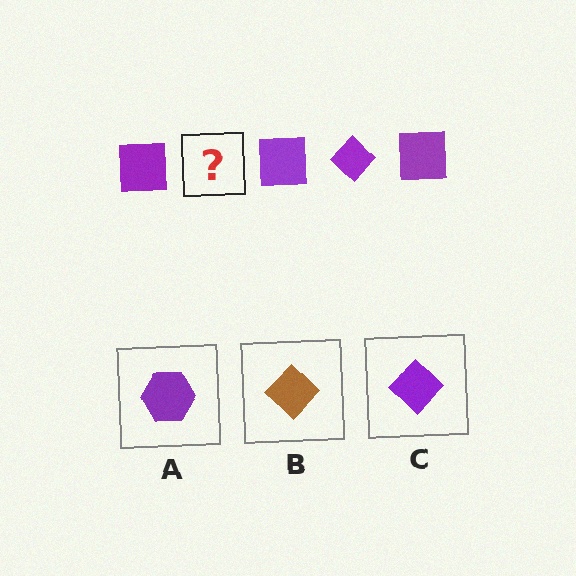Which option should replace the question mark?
Option C.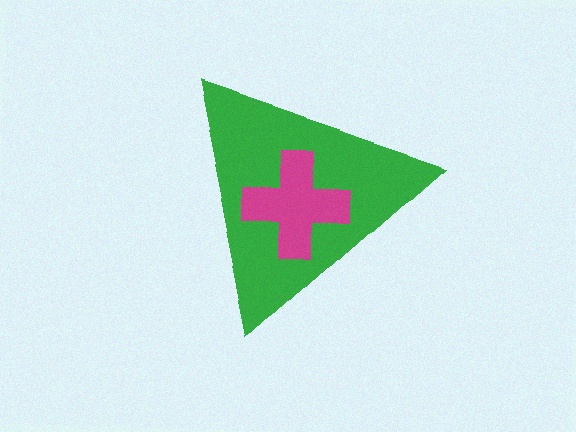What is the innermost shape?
The magenta cross.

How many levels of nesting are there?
2.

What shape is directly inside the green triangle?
The magenta cross.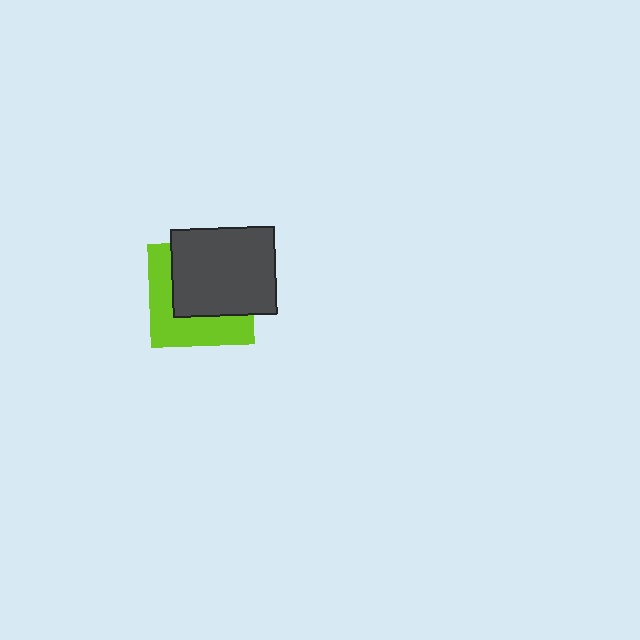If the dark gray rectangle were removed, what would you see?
You would see the complete lime square.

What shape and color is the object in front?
The object in front is a dark gray rectangle.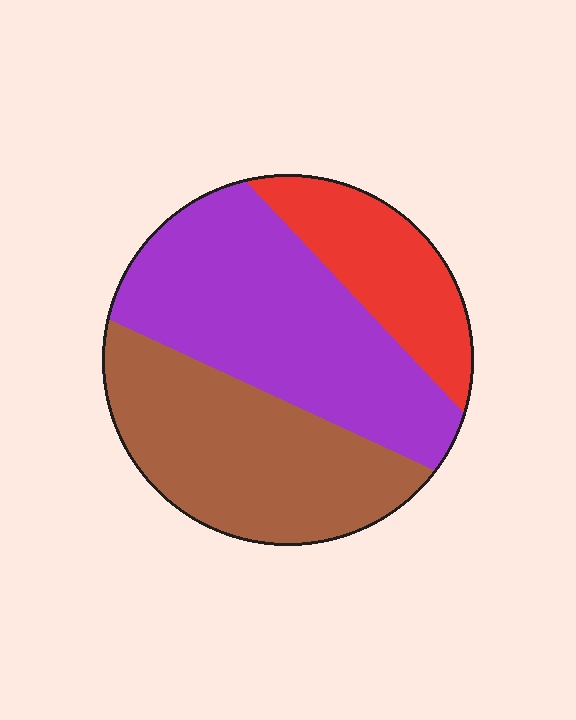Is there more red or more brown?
Brown.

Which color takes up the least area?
Red, at roughly 20%.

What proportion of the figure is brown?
Brown covers roughly 35% of the figure.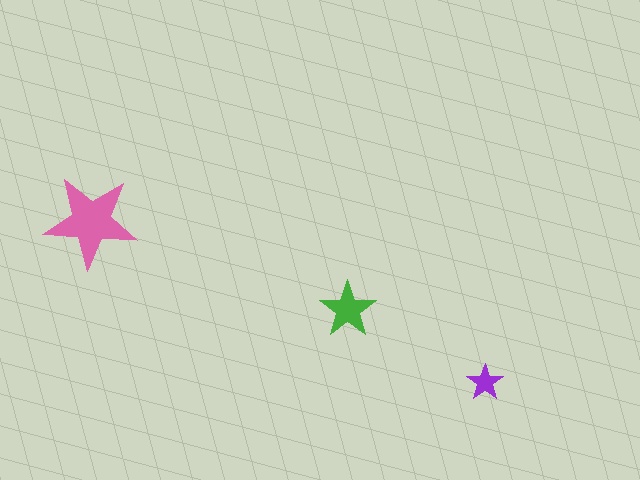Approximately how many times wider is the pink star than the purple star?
About 2.5 times wider.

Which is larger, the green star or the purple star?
The green one.